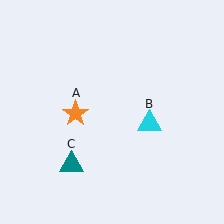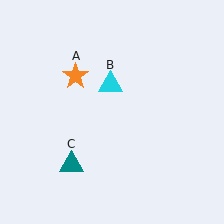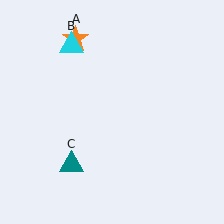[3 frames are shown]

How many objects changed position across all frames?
2 objects changed position: orange star (object A), cyan triangle (object B).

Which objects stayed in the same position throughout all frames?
Teal triangle (object C) remained stationary.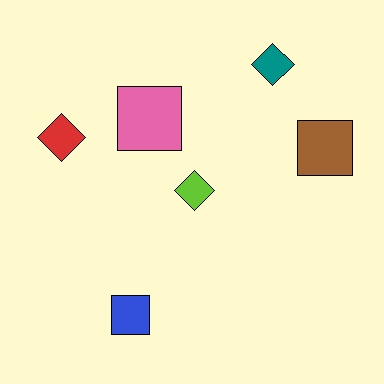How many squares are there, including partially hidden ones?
There are 3 squares.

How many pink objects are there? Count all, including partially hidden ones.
There is 1 pink object.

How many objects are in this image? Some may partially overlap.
There are 6 objects.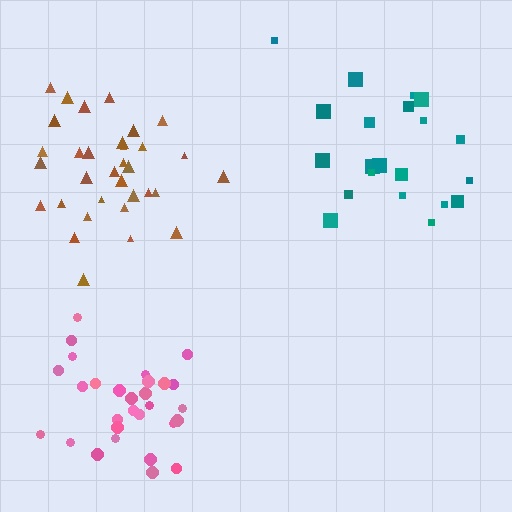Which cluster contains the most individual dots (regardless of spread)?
Brown (35).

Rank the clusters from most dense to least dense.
brown, pink, teal.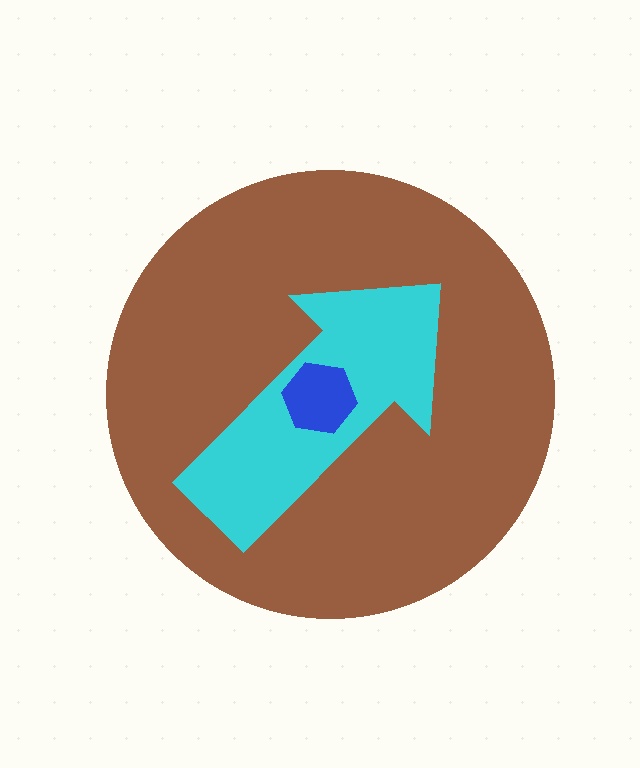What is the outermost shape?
The brown circle.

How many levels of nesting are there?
3.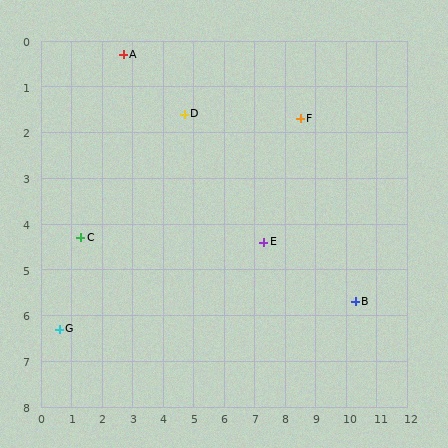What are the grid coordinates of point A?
Point A is at approximately (2.7, 0.3).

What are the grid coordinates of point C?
Point C is at approximately (1.3, 4.3).